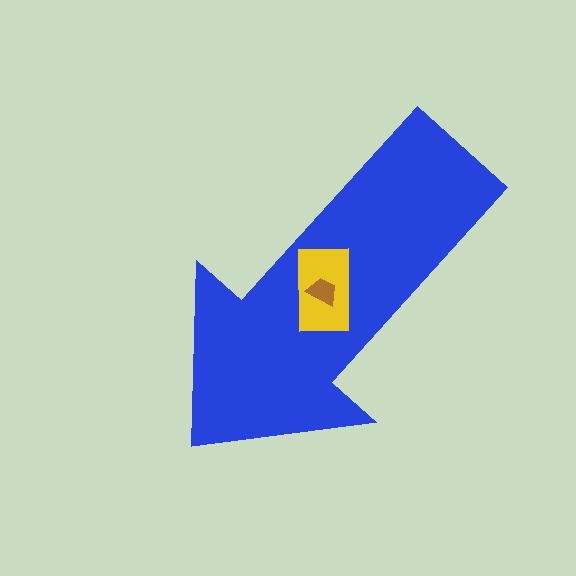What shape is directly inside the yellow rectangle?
The brown trapezoid.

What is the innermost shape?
The brown trapezoid.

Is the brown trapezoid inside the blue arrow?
Yes.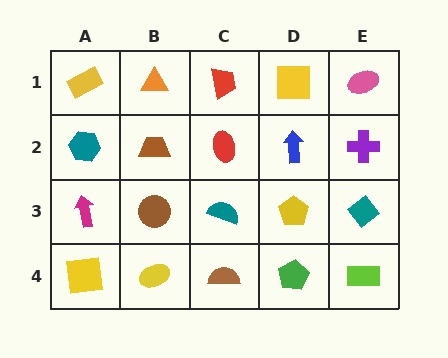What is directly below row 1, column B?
A brown trapezoid.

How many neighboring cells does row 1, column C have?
3.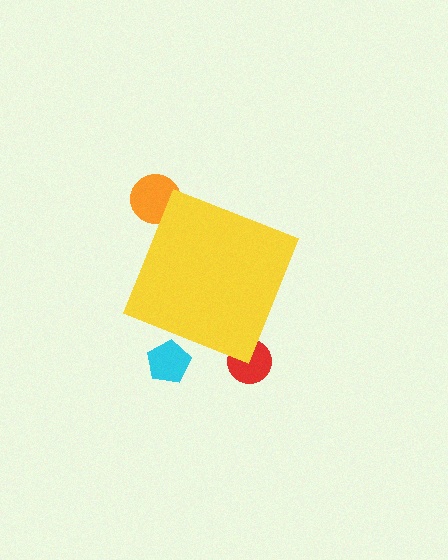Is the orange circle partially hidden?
Yes, the orange circle is partially hidden behind the yellow diamond.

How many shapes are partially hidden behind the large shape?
3 shapes are partially hidden.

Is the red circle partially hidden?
Yes, the red circle is partially hidden behind the yellow diamond.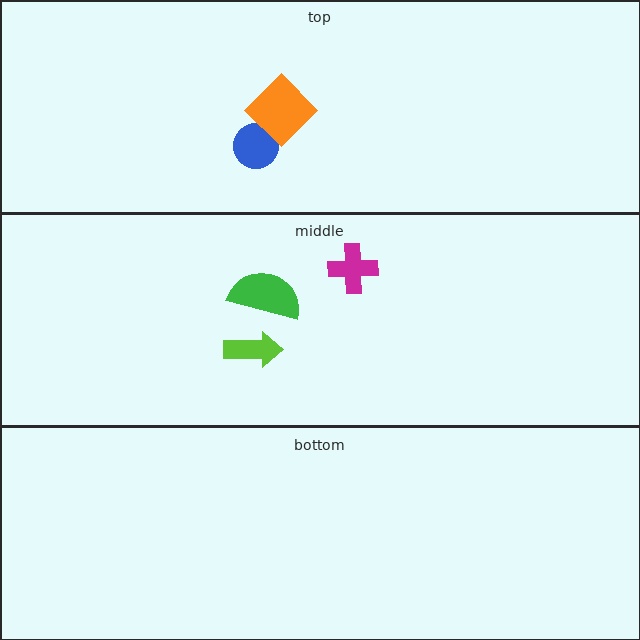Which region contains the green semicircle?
The middle region.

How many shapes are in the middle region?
3.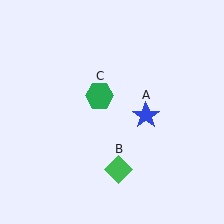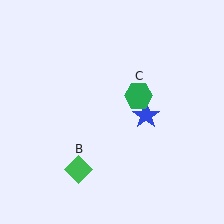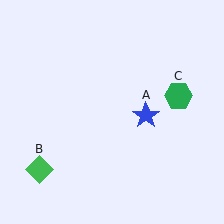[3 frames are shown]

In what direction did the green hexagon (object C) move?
The green hexagon (object C) moved right.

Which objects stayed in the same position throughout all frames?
Blue star (object A) remained stationary.